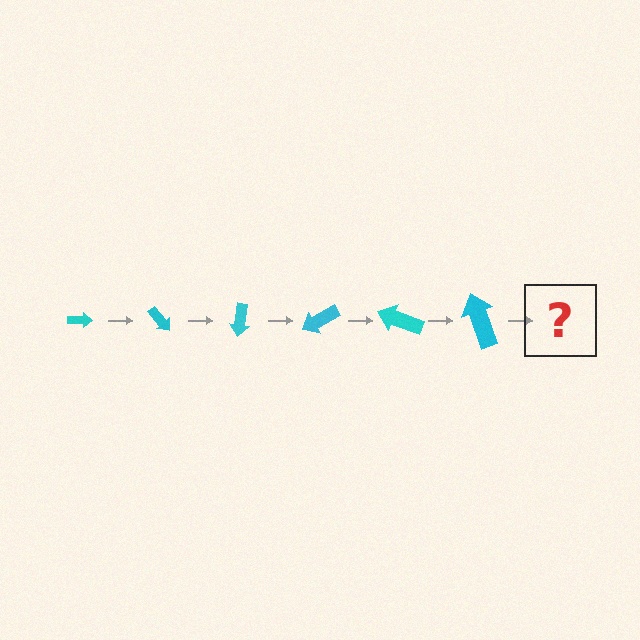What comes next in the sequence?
The next element should be an arrow, larger than the previous one and rotated 300 degrees from the start.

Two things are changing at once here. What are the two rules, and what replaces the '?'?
The two rules are that the arrow grows larger each step and it rotates 50 degrees each step. The '?' should be an arrow, larger than the previous one and rotated 300 degrees from the start.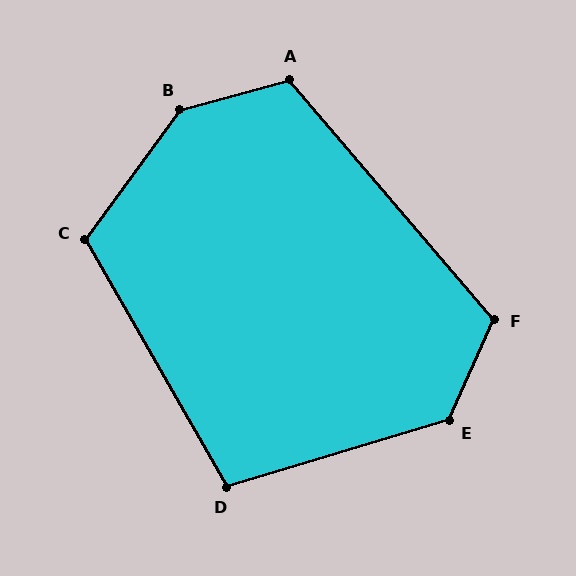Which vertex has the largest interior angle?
B, at approximately 141 degrees.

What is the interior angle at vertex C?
Approximately 114 degrees (obtuse).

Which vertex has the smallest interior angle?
D, at approximately 103 degrees.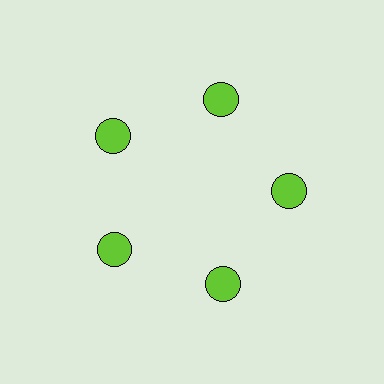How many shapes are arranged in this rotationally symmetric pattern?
There are 5 shapes, arranged in 5 groups of 1.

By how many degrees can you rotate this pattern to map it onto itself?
The pattern maps onto itself every 72 degrees of rotation.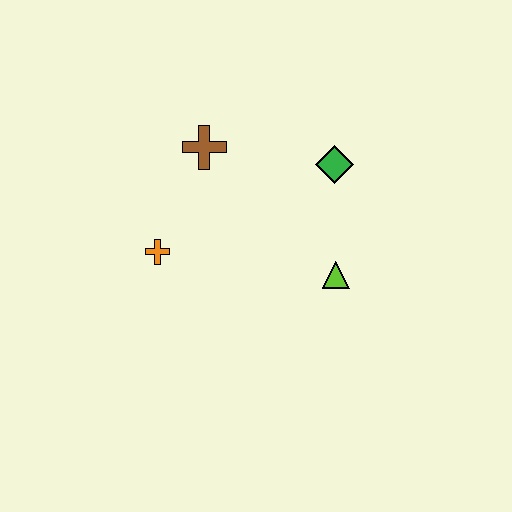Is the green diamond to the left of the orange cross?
No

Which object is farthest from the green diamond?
The orange cross is farthest from the green diamond.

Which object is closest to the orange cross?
The brown cross is closest to the orange cross.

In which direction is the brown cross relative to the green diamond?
The brown cross is to the left of the green diamond.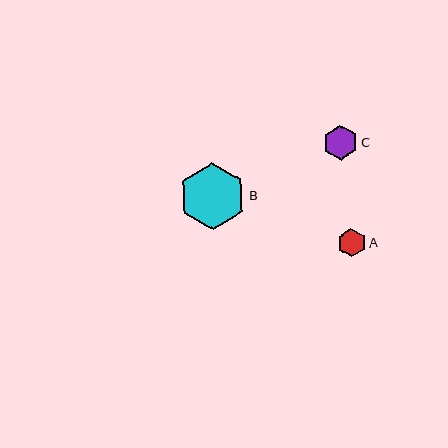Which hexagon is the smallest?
Hexagon A is the smallest with a size of approximately 28 pixels.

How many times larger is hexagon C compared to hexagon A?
Hexagon C is approximately 1.3 times the size of hexagon A.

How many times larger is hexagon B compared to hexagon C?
Hexagon B is approximately 1.9 times the size of hexagon C.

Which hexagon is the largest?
Hexagon B is the largest with a size of approximately 67 pixels.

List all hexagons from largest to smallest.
From largest to smallest: B, C, A.